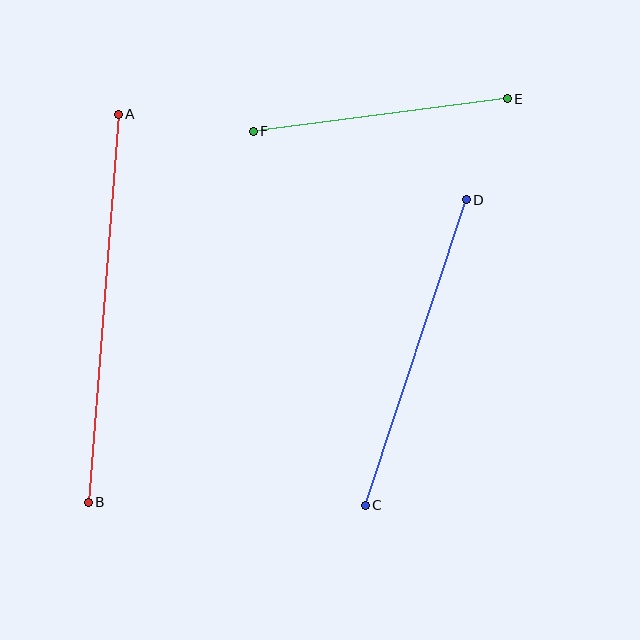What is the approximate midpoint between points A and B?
The midpoint is at approximately (103, 308) pixels.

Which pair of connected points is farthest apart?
Points A and B are farthest apart.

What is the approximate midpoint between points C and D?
The midpoint is at approximately (416, 353) pixels.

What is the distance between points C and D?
The distance is approximately 322 pixels.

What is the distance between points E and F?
The distance is approximately 256 pixels.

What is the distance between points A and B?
The distance is approximately 389 pixels.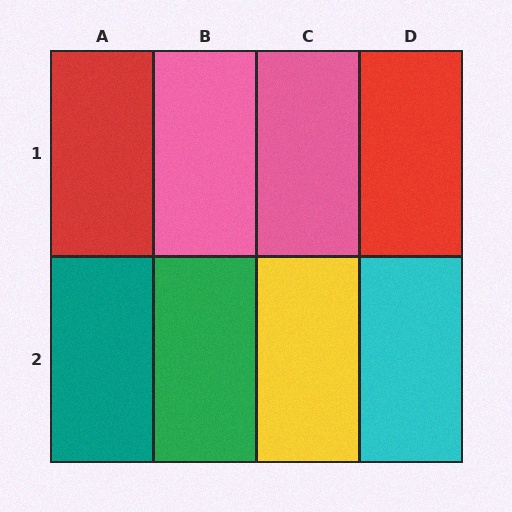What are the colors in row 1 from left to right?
Red, pink, pink, red.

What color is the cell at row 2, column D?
Cyan.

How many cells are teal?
1 cell is teal.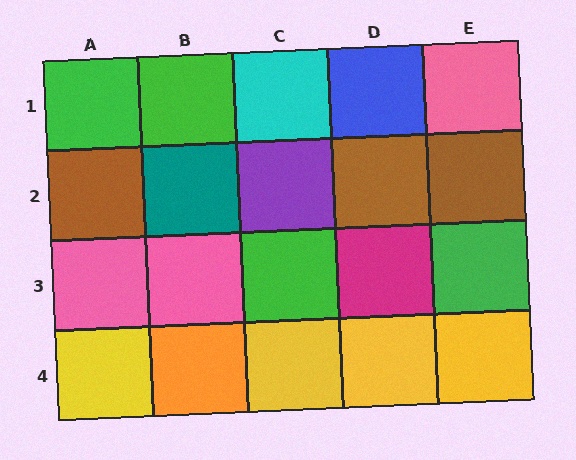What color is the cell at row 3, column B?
Pink.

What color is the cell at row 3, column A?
Pink.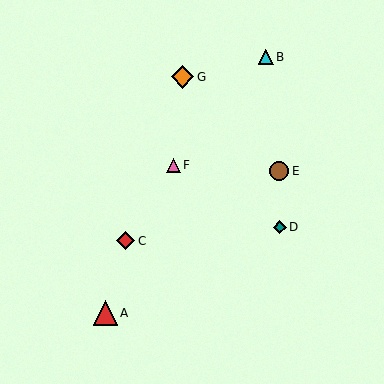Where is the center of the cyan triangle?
The center of the cyan triangle is at (266, 57).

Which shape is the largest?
The red triangle (labeled A) is the largest.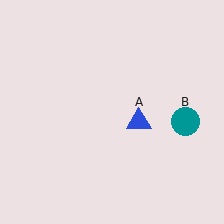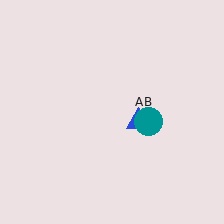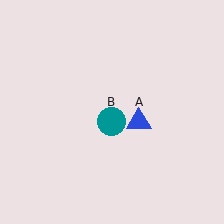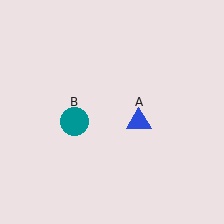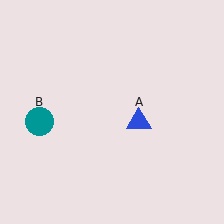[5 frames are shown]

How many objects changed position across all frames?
1 object changed position: teal circle (object B).